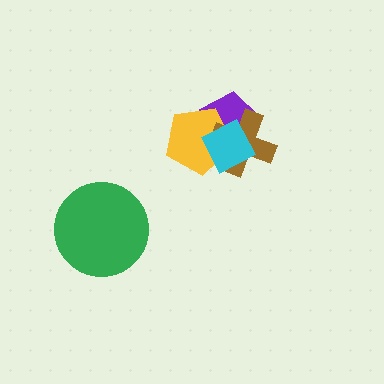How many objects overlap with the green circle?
0 objects overlap with the green circle.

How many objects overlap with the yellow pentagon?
3 objects overlap with the yellow pentagon.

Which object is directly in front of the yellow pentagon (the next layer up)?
The brown cross is directly in front of the yellow pentagon.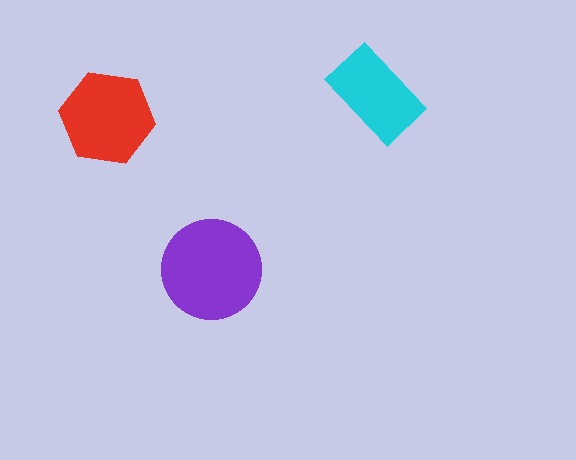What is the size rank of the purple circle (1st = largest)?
1st.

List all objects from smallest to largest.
The cyan rectangle, the red hexagon, the purple circle.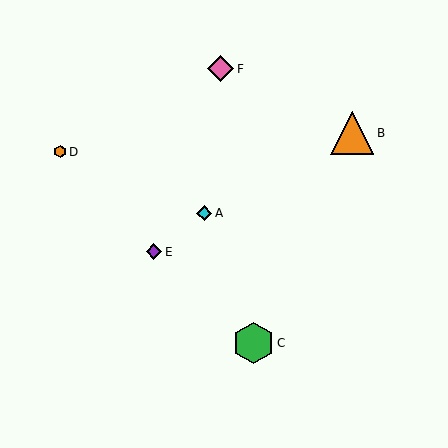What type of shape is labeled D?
Shape D is an orange hexagon.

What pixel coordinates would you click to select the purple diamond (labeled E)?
Click at (154, 252) to select the purple diamond E.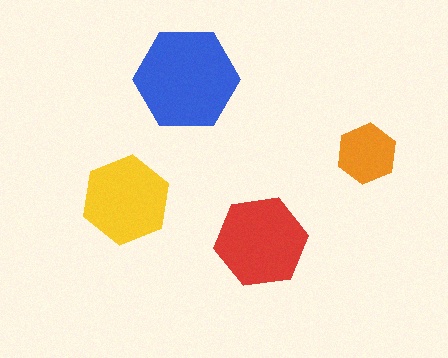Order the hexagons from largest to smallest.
the blue one, the red one, the yellow one, the orange one.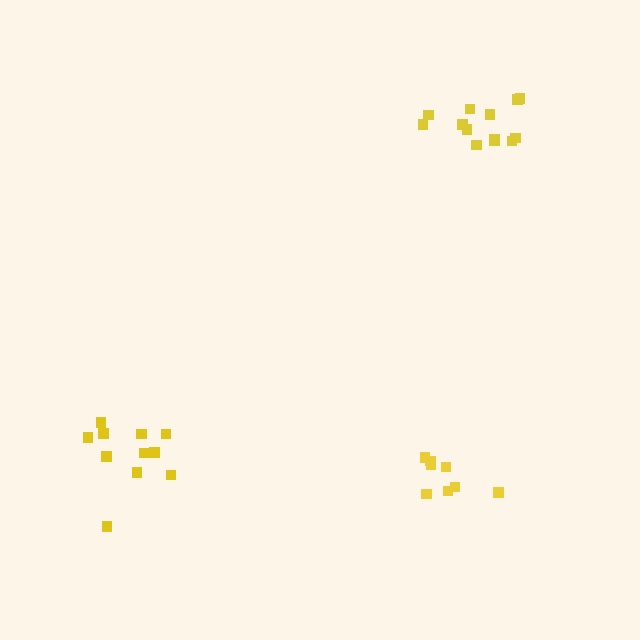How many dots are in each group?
Group 1: 11 dots, Group 2: 13 dots, Group 3: 8 dots (32 total).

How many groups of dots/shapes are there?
There are 3 groups.